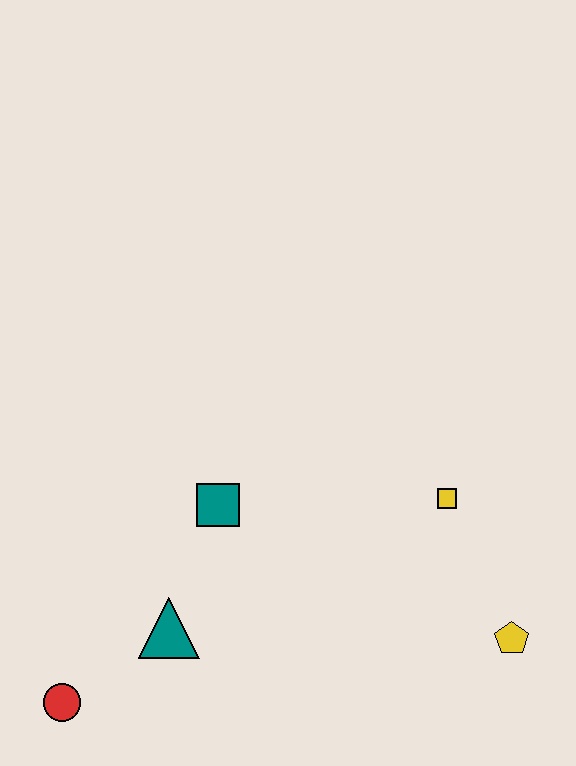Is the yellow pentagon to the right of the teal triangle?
Yes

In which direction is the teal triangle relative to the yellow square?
The teal triangle is to the left of the yellow square.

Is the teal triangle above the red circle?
Yes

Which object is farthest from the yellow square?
The red circle is farthest from the yellow square.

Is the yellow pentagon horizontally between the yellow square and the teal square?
No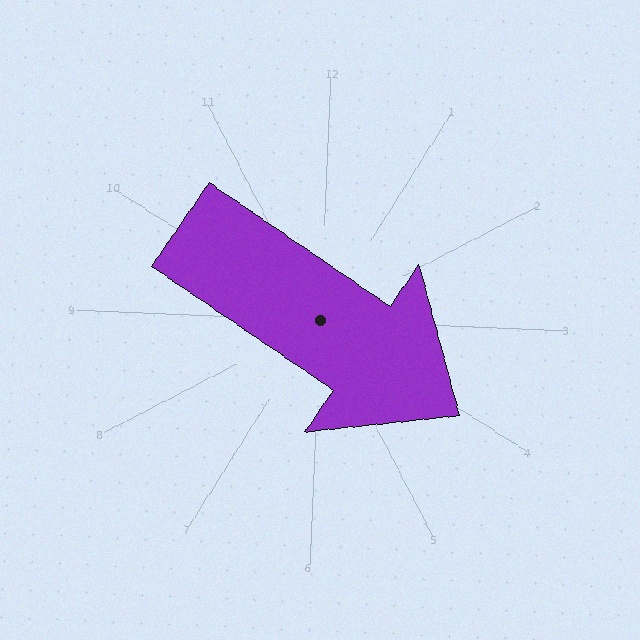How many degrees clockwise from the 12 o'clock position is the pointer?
Approximately 122 degrees.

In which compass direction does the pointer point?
Southeast.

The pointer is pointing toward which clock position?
Roughly 4 o'clock.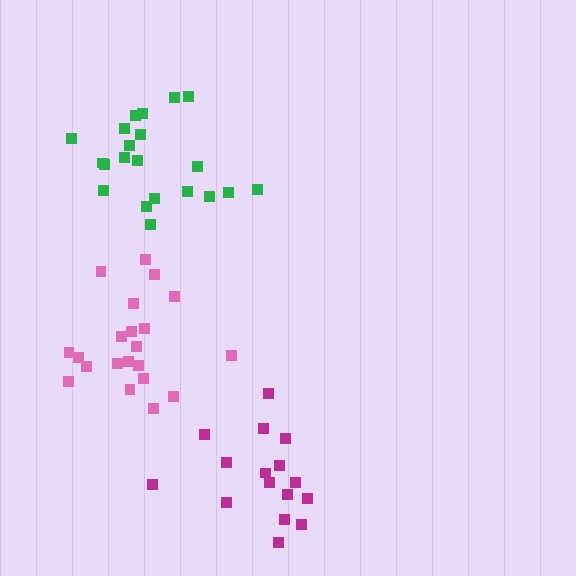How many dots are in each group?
Group 1: 21 dots, Group 2: 21 dots, Group 3: 16 dots (58 total).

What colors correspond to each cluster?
The clusters are colored: green, pink, magenta.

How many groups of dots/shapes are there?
There are 3 groups.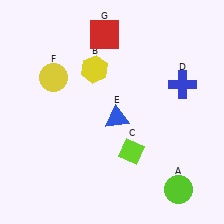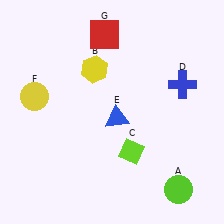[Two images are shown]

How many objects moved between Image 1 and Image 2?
1 object moved between the two images.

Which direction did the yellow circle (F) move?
The yellow circle (F) moved left.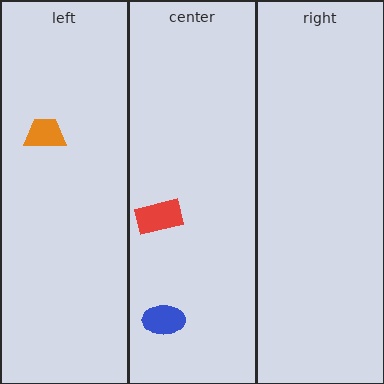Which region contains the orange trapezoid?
The left region.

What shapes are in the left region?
The orange trapezoid.